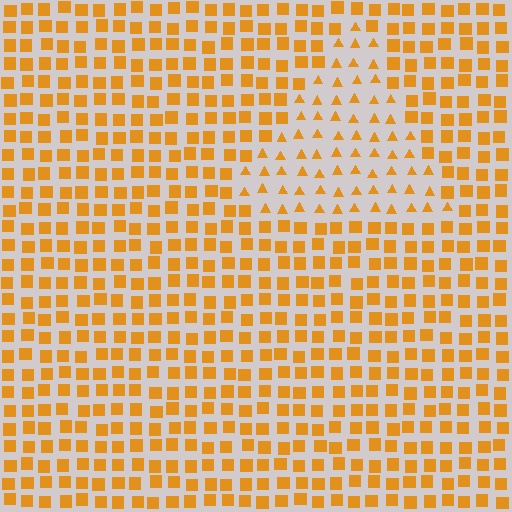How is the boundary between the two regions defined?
The boundary is defined by a change in element shape: triangles inside vs. squares outside. All elements share the same color and spacing.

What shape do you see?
I see a triangle.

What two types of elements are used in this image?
The image uses triangles inside the triangle region and squares outside it.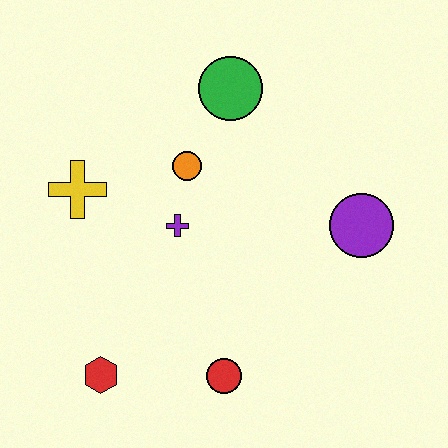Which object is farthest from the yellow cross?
The purple circle is farthest from the yellow cross.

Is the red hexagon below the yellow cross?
Yes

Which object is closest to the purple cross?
The orange circle is closest to the purple cross.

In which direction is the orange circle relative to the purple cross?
The orange circle is above the purple cross.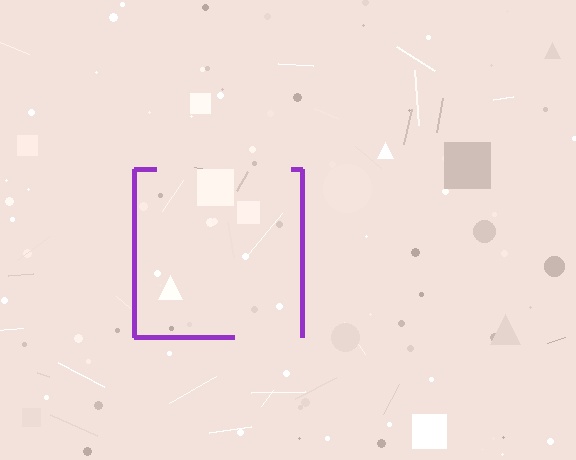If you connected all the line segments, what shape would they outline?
They would outline a square.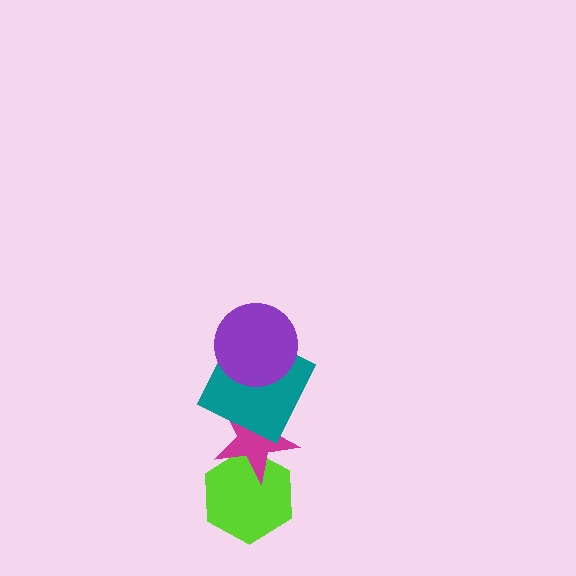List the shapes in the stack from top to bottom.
From top to bottom: the purple circle, the teal square, the magenta star, the lime hexagon.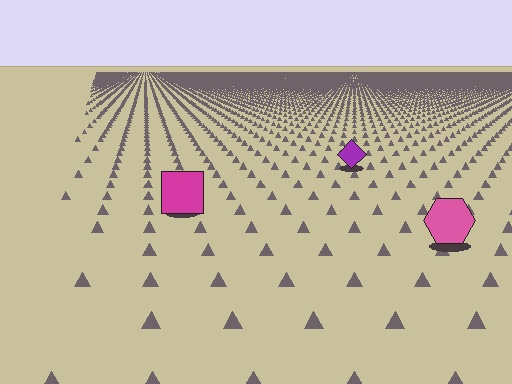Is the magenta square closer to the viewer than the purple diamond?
Yes. The magenta square is closer — you can tell from the texture gradient: the ground texture is coarser near it.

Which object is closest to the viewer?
The pink hexagon is closest. The texture marks near it are larger and more spread out.